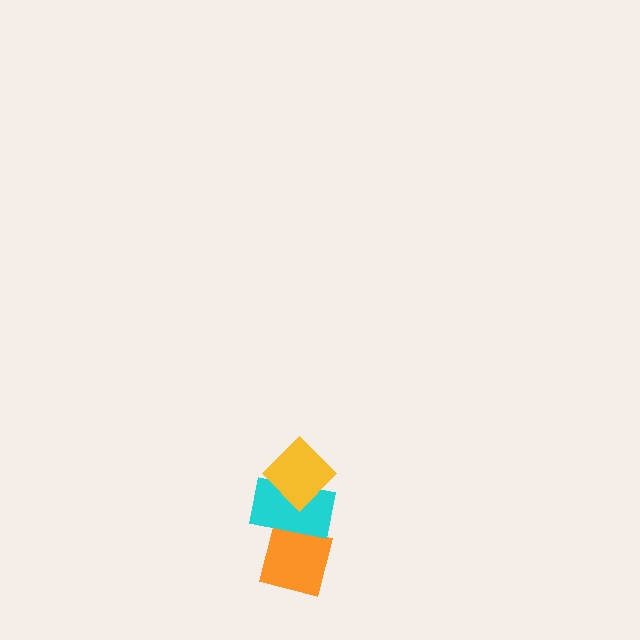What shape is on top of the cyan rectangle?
The yellow diamond is on top of the cyan rectangle.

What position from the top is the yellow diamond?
The yellow diamond is 1st from the top.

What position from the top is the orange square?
The orange square is 3rd from the top.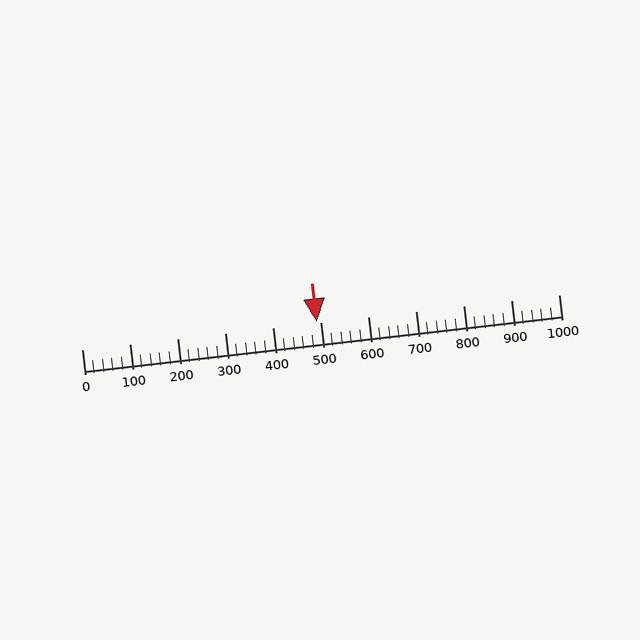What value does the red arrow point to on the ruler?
The red arrow points to approximately 492.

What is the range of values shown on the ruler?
The ruler shows values from 0 to 1000.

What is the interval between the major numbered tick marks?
The major tick marks are spaced 100 units apart.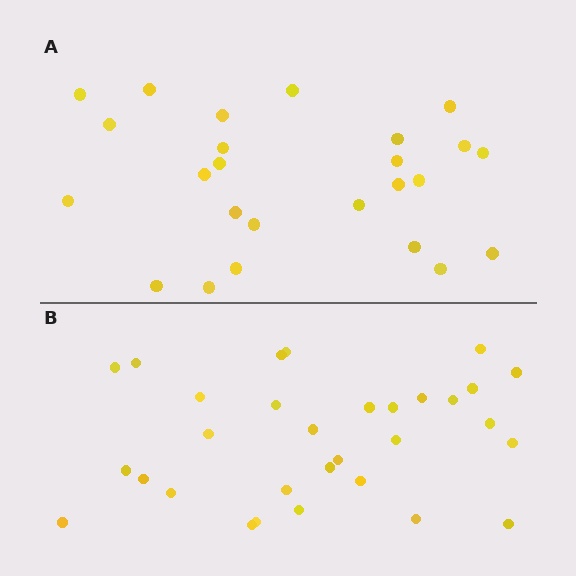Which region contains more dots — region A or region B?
Region B (the bottom region) has more dots.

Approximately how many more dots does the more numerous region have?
Region B has about 6 more dots than region A.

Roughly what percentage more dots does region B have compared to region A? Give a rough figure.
About 25% more.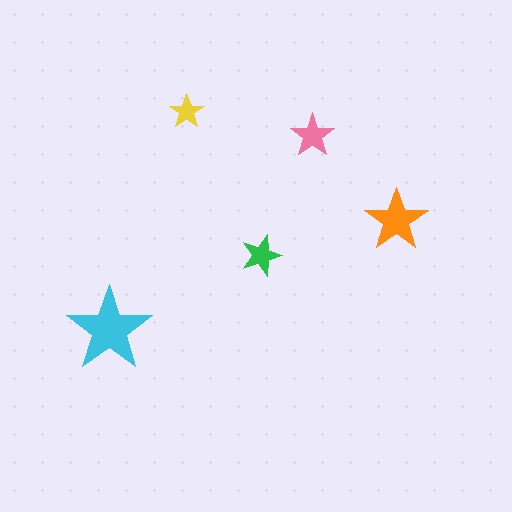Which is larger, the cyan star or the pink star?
The cyan one.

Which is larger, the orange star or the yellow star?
The orange one.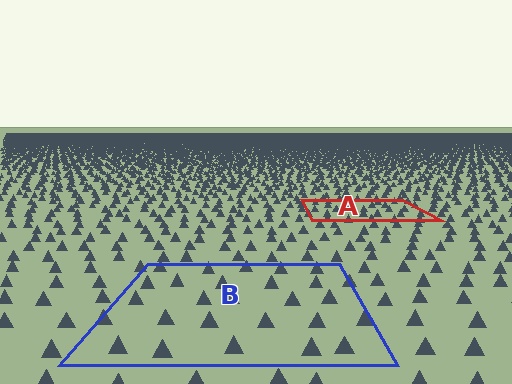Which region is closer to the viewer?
Region B is closer. The texture elements there are larger and more spread out.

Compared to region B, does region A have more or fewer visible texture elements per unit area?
Region A has more texture elements per unit area — they are packed more densely because it is farther away.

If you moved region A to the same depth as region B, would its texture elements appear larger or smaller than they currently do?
They would appear larger. At a closer depth, the same texture elements are projected at a bigger on-screen size.